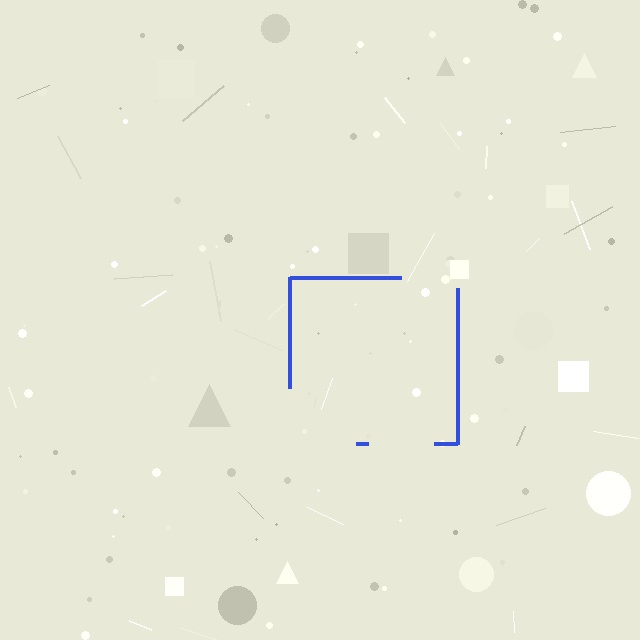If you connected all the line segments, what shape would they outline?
They would outline a square.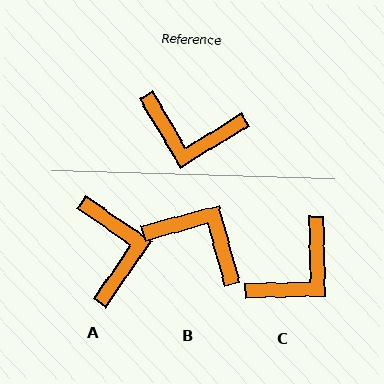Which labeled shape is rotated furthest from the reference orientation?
B, about 164 degrees away.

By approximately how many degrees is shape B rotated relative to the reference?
Approximately 164 degrees counter-clockwise.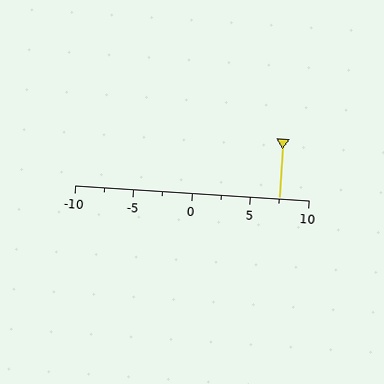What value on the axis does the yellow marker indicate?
The marker indicates approximately 7.5.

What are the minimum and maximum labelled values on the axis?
The axis runs from -10 to 10.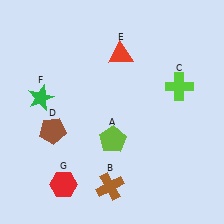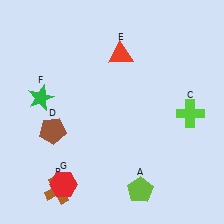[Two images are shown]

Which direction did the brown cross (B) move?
The brown cross (B) moved left.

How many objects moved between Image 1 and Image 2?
3 objects moved between the two images.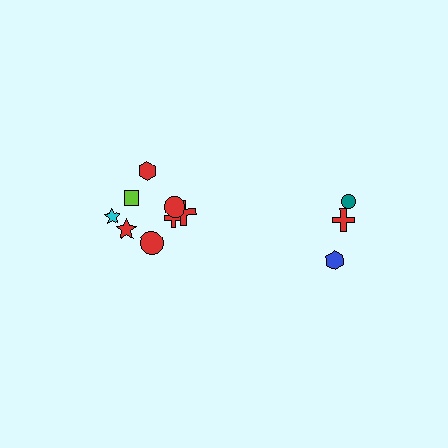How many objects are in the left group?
There are 8 objects.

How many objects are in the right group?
There are 3 objects.